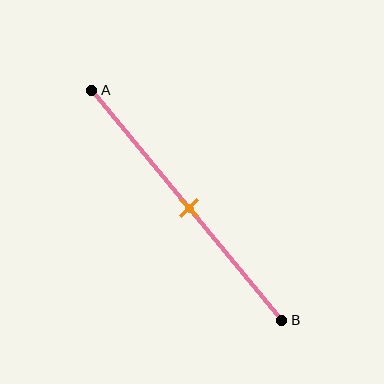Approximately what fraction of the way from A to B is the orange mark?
The orange mark is approximately 50% of the way from A to B.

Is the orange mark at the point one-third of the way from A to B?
No, the mark is at about 50% from A, not at the 33% one-third point.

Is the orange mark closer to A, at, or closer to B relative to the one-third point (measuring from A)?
The orange mark is closer to point B than the one-third point of segment AB.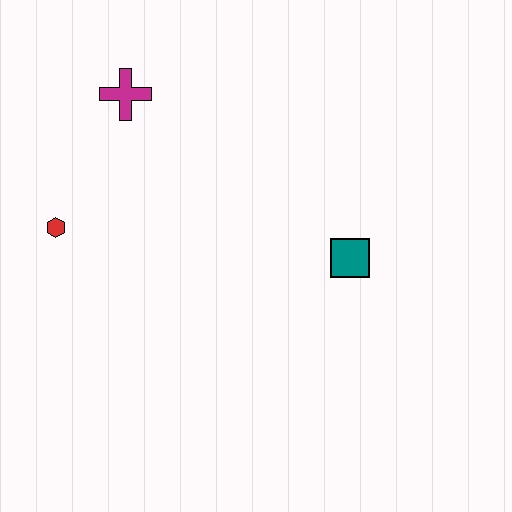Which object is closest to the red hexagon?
The magenta cross is closest to the red hexagon.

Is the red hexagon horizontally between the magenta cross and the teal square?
No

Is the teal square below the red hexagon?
Yes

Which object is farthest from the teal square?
The red hexagon is farthest from the teal square.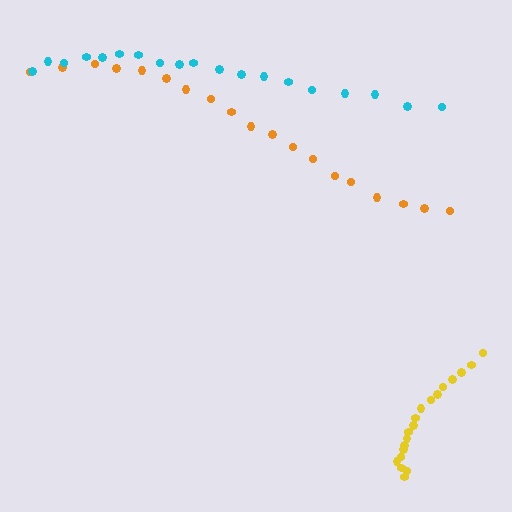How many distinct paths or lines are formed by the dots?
There are 3 distinct paths.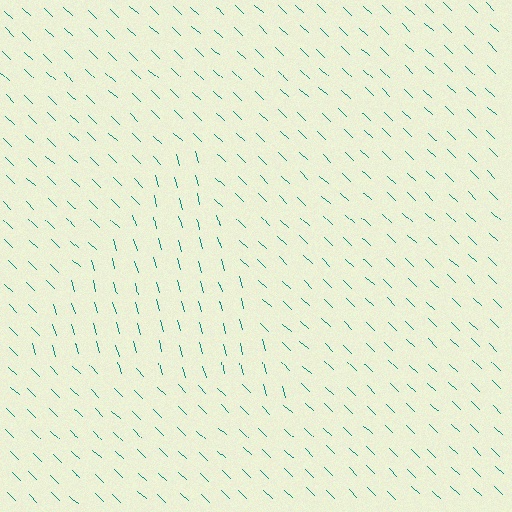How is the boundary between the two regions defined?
The boundary is defined purely by a change in line orientation (approximately 30 degrees difference). All lines are the same color and thickness.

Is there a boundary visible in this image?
Yes, there is a texture boundary formed by a change in line orientation.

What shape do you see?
I see a triangle.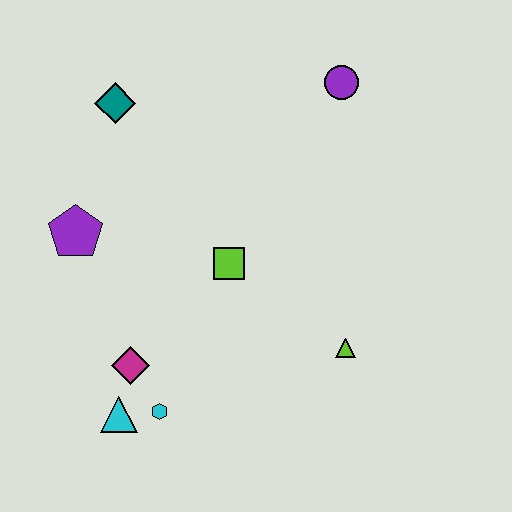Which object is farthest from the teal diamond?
The lime triangle is farthest from the teal diamond.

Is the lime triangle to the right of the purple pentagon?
Yes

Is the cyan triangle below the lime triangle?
Yes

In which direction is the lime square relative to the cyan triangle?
The lime square is above the cyan triangle.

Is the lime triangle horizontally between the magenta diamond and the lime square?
No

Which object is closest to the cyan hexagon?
The cyan triangle is closest to the cyan hexagon.